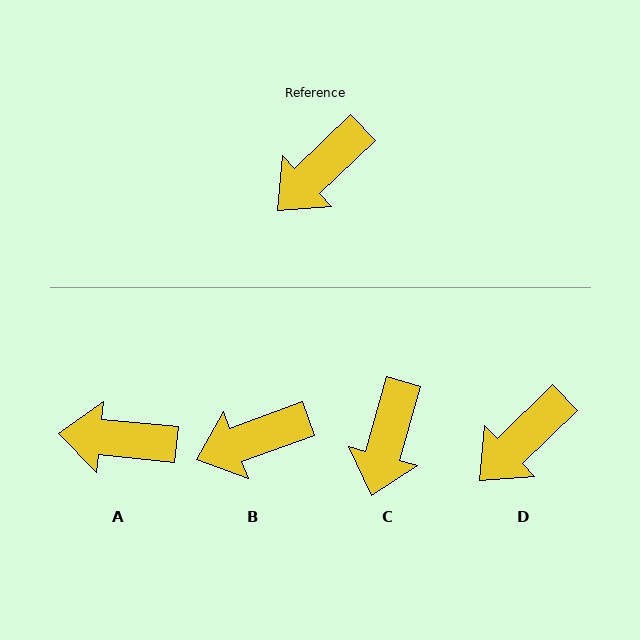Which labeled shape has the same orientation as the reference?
D.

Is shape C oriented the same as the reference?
No, it is off by about 30 degrees.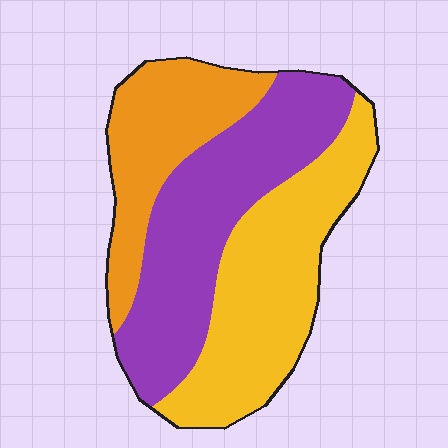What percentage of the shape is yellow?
Yellow covers around 35% of the shape.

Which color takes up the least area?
Orange, at roughly 25%.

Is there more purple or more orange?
Purple.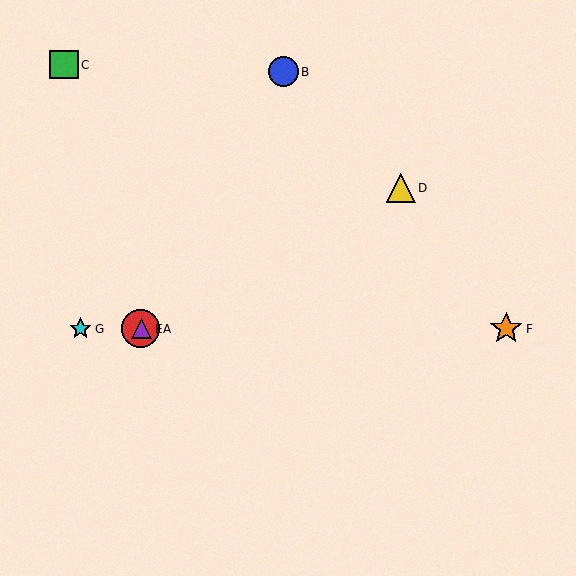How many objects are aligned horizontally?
4 objects (A, E, F, G) are aligned horizontally.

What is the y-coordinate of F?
Object F is at y≈329.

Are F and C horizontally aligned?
No, F is at y≈329 and C is at y≈65.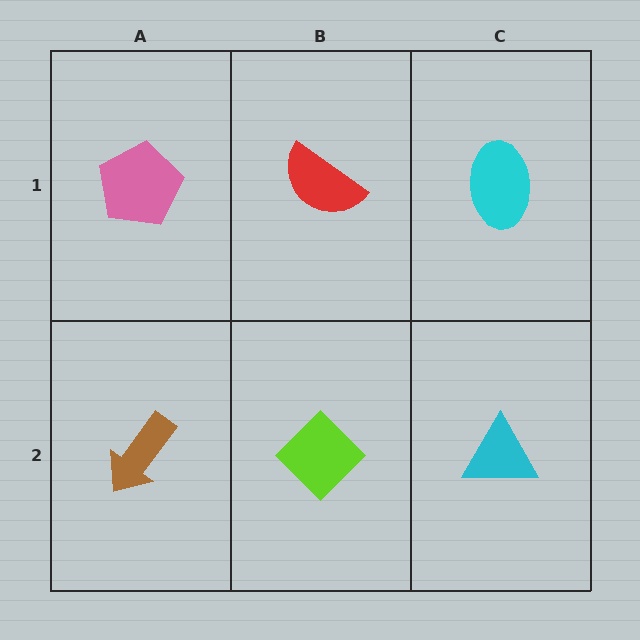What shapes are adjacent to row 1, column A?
A brown arrow (row 2, column A), a red semicircle (row 1, column B).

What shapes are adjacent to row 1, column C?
A cyan triangle (row 2, column C), a red semicircle (row 1, column B).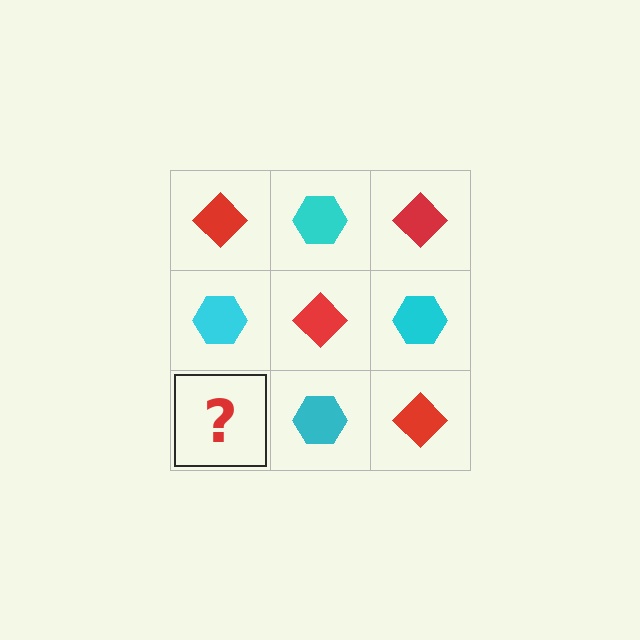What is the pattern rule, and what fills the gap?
The rule is that it alternates red diamond and cyan hexagon in a checkerboard pattern. The gap should be filled with a red diamond.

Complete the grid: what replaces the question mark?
The question mark should be replaced with a red diamond.